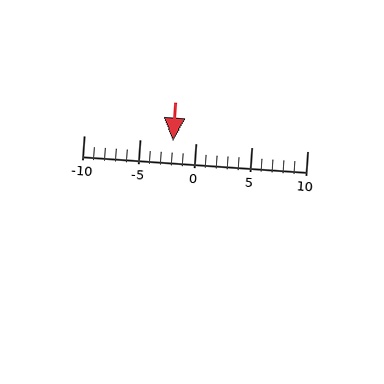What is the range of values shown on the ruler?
The ruler shows values from -10 to 10.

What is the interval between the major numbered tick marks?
The major tick marks are spaced 5 units apart.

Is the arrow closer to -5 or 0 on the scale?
The arrow is closer to 0.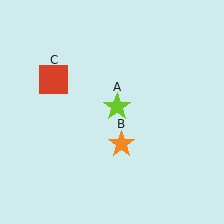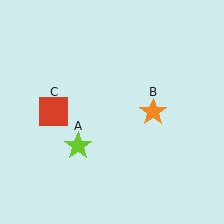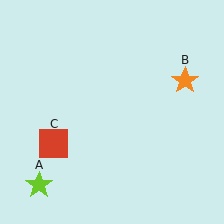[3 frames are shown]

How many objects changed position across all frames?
3 objects changed position: lime star (object A), orange star (object B), red square (object C).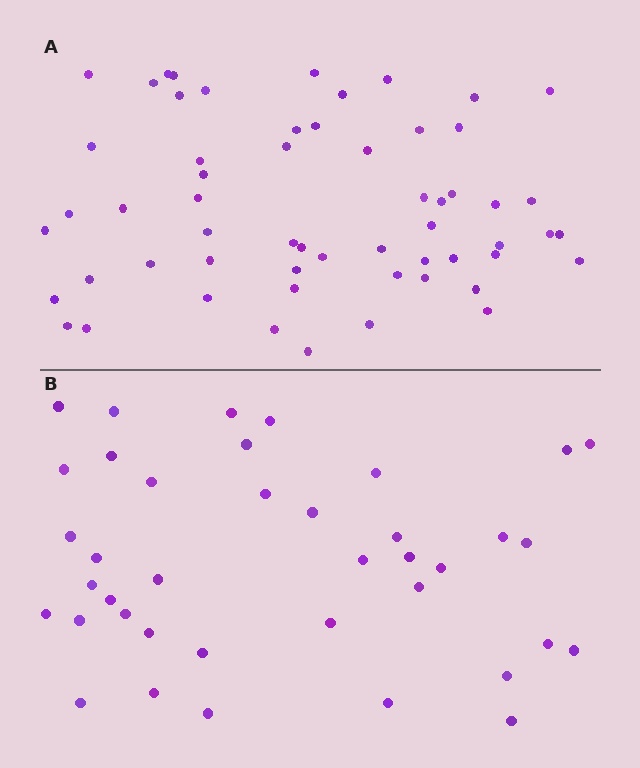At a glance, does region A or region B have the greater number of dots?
Region A (the top region) has more dots.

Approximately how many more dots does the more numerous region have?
Region A has approximately 20 more dots than region B.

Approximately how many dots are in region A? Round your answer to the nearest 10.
About 60 dots. (The exact count is 58, which rounds to 60.)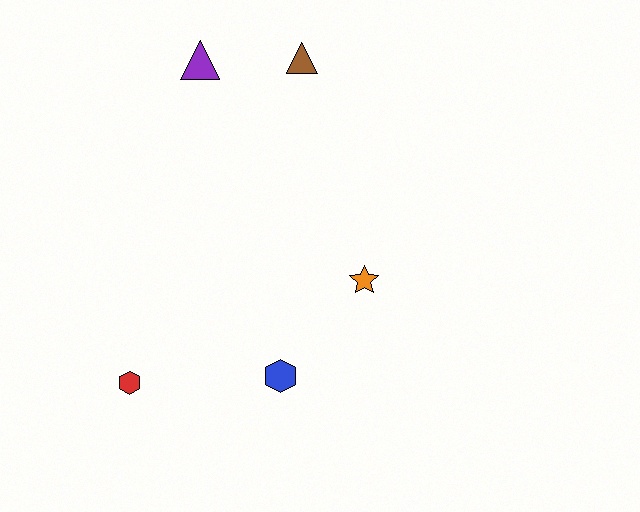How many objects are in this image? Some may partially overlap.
There are 5 objects.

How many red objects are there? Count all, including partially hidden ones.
There is 1 red object.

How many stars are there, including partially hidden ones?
There is 1 star.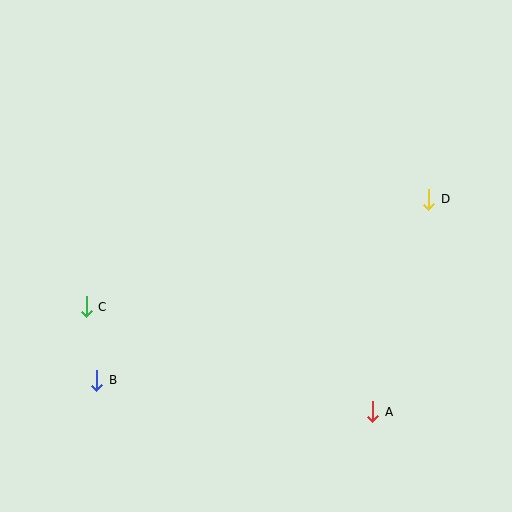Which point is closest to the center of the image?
Point C at (86, 307) is closest to the center.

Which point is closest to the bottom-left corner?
Point B is closest to the bottom-left corner.